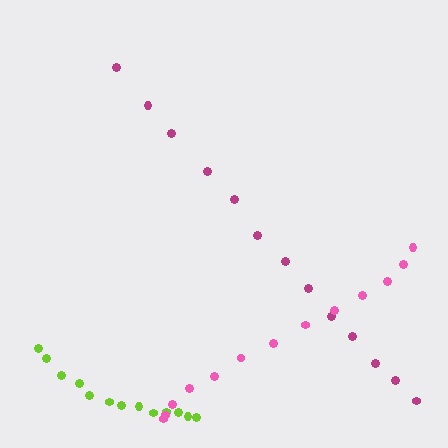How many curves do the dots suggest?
There are 3 distinct paths.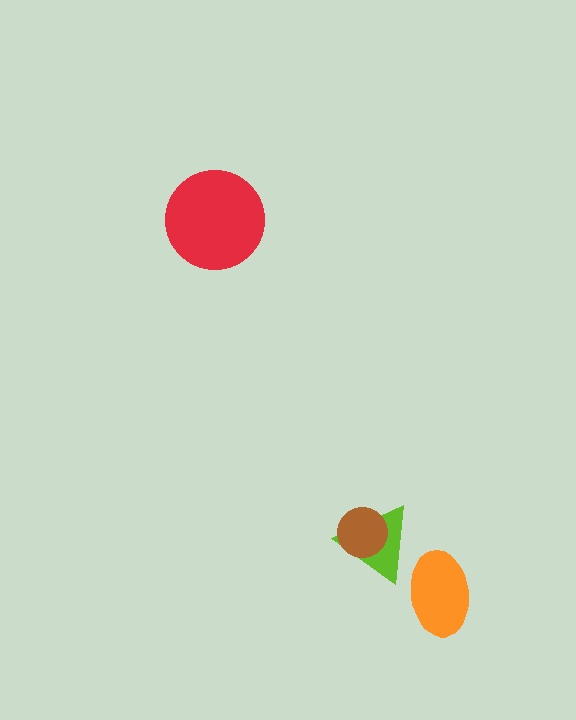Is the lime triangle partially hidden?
Yes, it is partially covered by another shape.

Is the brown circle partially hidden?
No, no other shape covers it.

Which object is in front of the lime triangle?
The brown circle is in front of the lime triangle.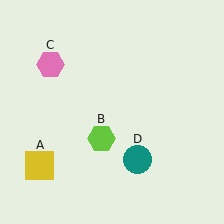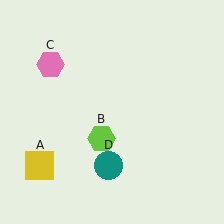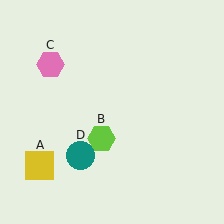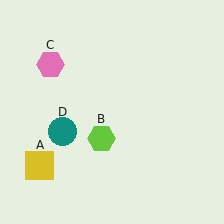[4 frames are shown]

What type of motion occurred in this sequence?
The teal circle (object D) rotated clockwise around the center of the scene.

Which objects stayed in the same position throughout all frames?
Yellow square (object A) and lime hexagon (object B) and pink hexagon (object C) remained stationary.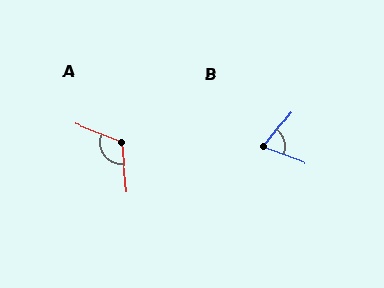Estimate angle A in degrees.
Approximately 117 degrees.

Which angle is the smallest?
B, at approximately 72 degrees.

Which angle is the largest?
A, at approximately 117 degrees.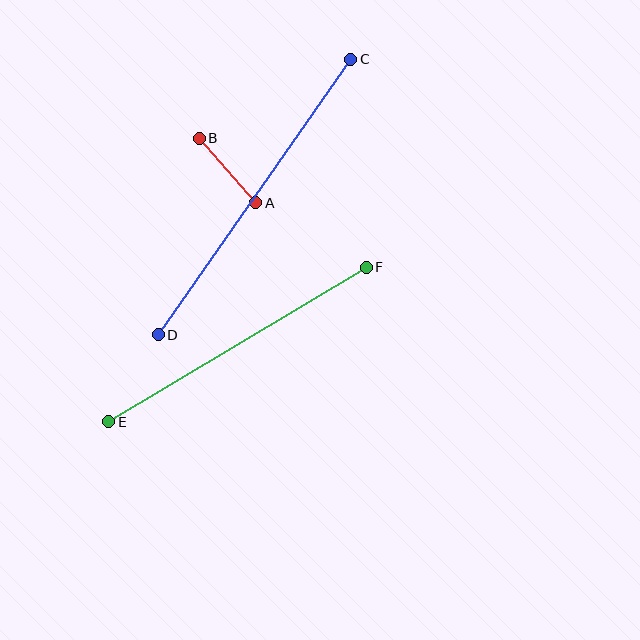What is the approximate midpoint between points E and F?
The midpoint is at approximately (238, 345) pixels.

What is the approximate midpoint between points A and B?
The midpoint is at approximately (227, 170) pixels.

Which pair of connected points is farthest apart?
Points C and D are farthest apart.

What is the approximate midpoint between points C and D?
The midpoint is at approximately (255, 197) pixels.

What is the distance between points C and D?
The distance is approximately 336 pixels.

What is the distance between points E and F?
The distance is approximately 300 pixels.